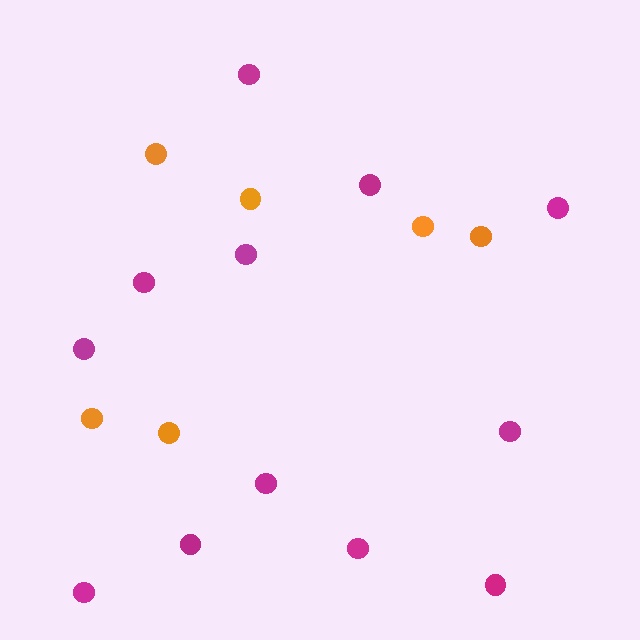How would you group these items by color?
There are 2 groups: one group of orange circles (6) and one group of magenta circles (12).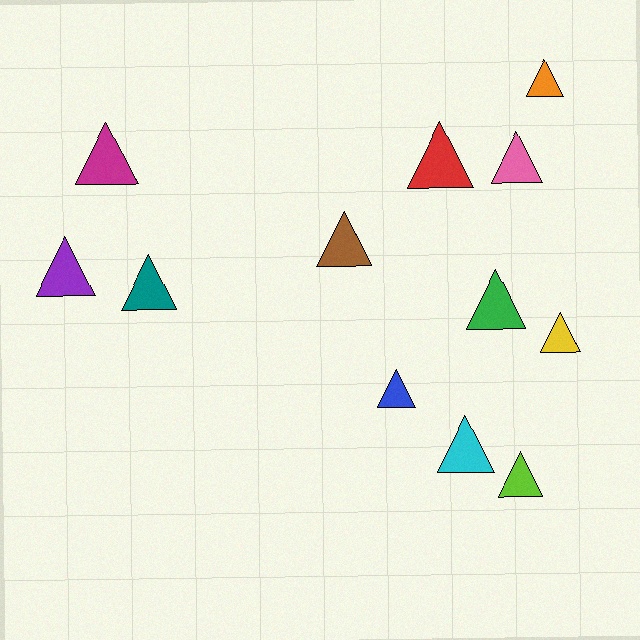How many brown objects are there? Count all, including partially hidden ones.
There is 1 brown object.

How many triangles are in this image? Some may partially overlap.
There are 12 triangles.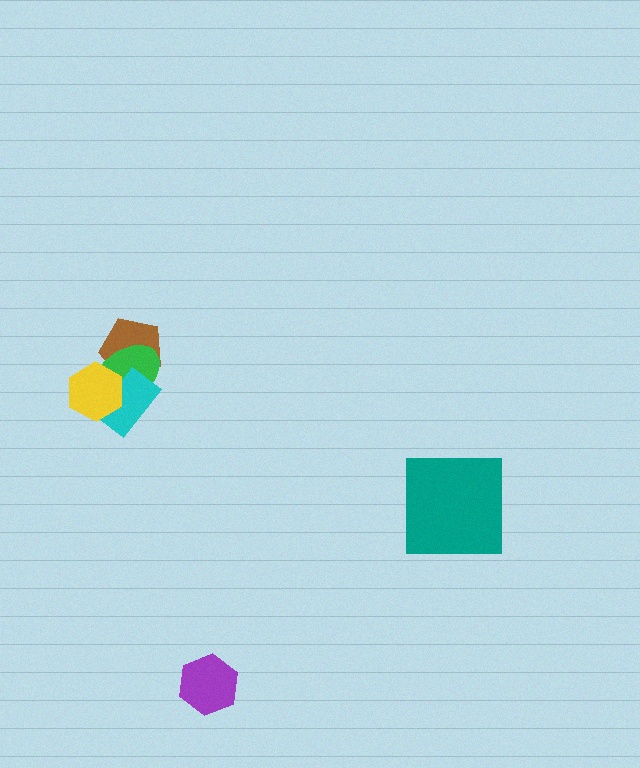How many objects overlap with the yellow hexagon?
3 objects overlap with the yellow hexagon.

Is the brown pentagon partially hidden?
Yes, it is partially covered by another shape.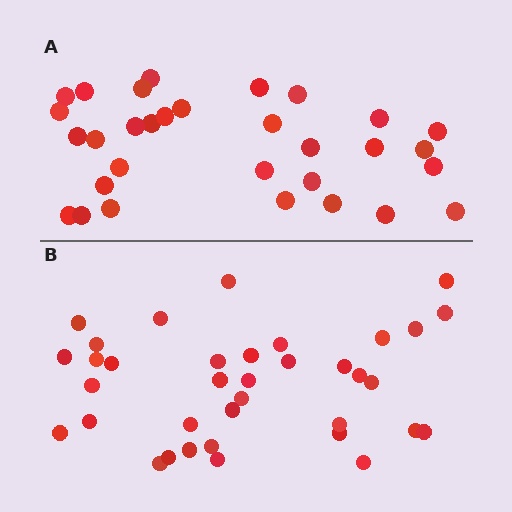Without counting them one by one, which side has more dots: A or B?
Region B (the bottom region) has more dots.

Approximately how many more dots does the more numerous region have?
Region B has about 5 more dots than region A.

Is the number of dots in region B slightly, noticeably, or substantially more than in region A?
Region B has only slightly more — the two regions are fairly close. The ratio is roughly 1.2 to 1.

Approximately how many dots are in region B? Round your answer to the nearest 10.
About 40 dots. (The exact count is 36, which rounds to 40.)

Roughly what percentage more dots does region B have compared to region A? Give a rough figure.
About 15% more.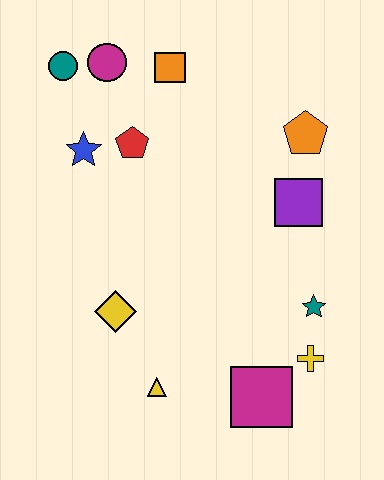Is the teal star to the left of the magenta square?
No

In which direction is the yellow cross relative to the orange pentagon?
The yellow cross is below the orange pentagon.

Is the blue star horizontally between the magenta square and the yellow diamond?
No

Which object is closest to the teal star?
The yellow cross is closest to the teal star.